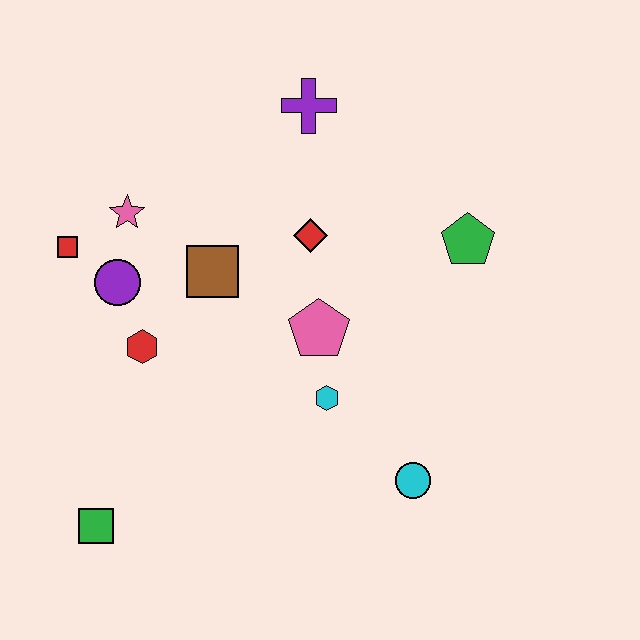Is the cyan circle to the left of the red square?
No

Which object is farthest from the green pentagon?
The green square is farthest from the green pentagon.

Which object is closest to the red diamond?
The pink pentagon is closest to the red diamond.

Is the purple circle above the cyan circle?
Yes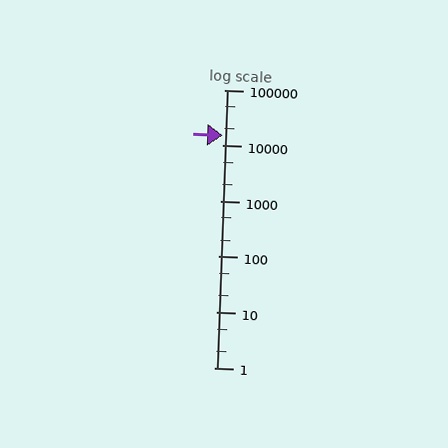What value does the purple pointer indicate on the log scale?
The pointer indicates approximately 15000.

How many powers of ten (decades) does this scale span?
The scale spans 5 decades, from 1 to 100000.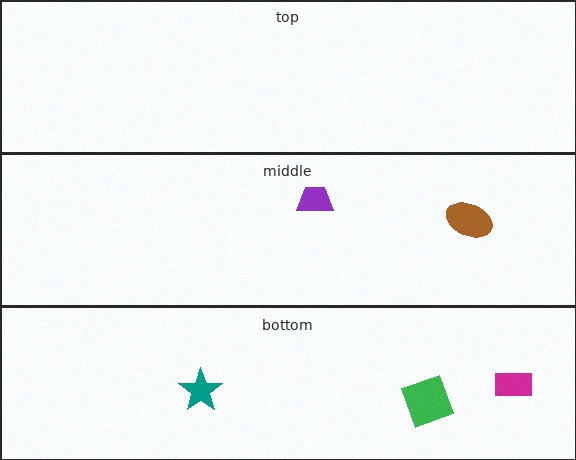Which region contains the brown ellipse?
The middle region.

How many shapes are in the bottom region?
3.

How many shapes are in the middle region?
2.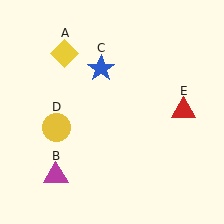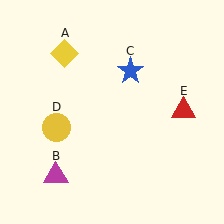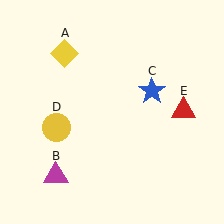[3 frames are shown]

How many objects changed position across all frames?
1 object changed position: blue star (object C).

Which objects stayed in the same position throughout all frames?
Yellow diamond (object A) and magenta triangle (object B) and yellow circle (object D) and red triangle (object E) remained stationary.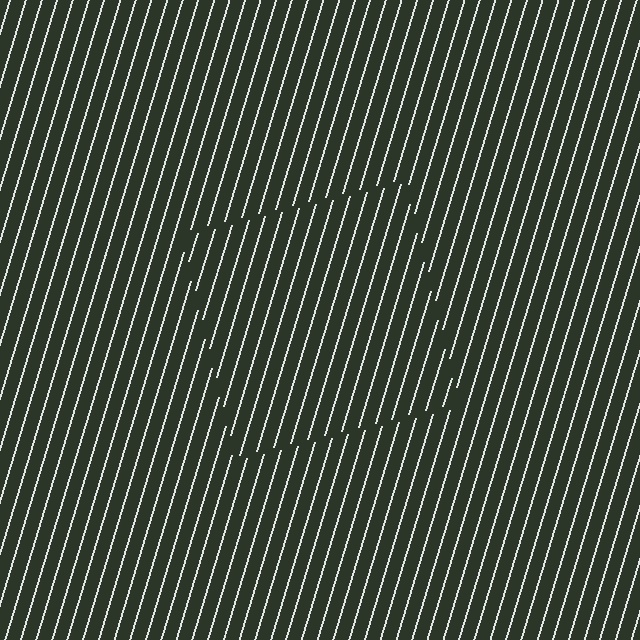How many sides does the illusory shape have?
4 sides — the line-ends trace a square.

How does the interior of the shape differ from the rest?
The interior of the shape contains the same grating, shifted by half a period — the contour is defined by the phase discontinuity where line-ends from the inner and outer gratings abut.